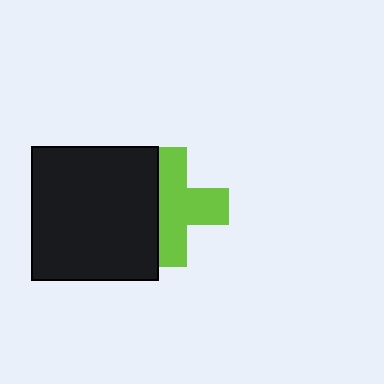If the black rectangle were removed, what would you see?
You would see the complete lime cross.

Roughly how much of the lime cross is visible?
Most of it is visible (roughly 66%).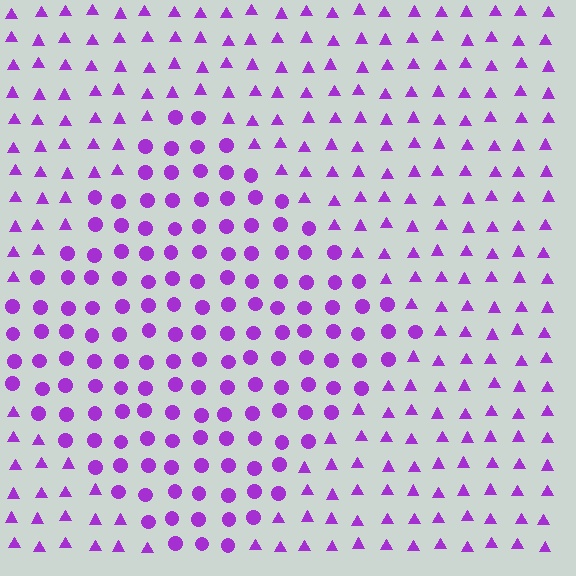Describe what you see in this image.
The image is filled with small purple elements arranged in a uniform grid. A diamond-shaped region contains circles, while the surrounding area contains triangles. The boundary is defined purely by the change in element shape.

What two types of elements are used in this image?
The image uses circles inside the diamond region and triangles outside it.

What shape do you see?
I see a diamond.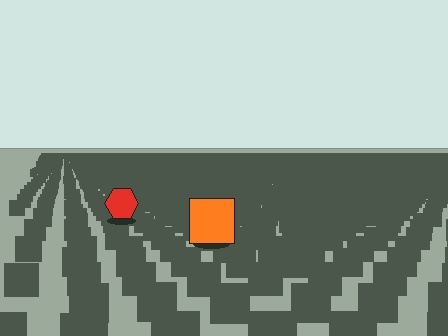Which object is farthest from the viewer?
The red hexagon is farthest from the viewer. It appears smaller and the ground texture around it is denser.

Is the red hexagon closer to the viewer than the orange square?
No. The orange square is closer — you can tell from the texture gradient: the ground texture is coarser near it.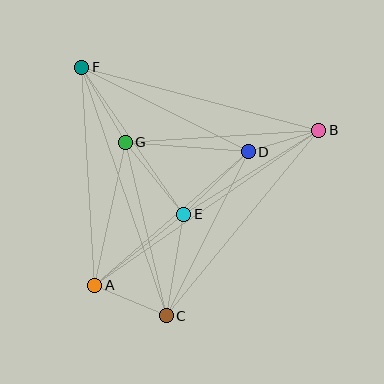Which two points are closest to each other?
Points B and D are closest to each other.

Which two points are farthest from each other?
Points A and B are farthest from each other.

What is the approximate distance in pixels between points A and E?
The distance between A and E is approximately 113 pixels.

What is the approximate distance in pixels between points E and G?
The distance between E and G is approximately 93 pixels.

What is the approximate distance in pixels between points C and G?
The distance between C and G is approximately 178 pixels.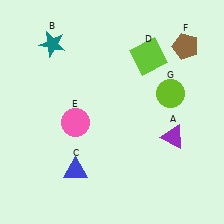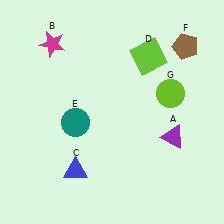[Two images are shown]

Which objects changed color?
B changed from teal to magenta. E changed from pink to teal.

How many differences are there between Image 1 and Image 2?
There are 2 differences between the two images.